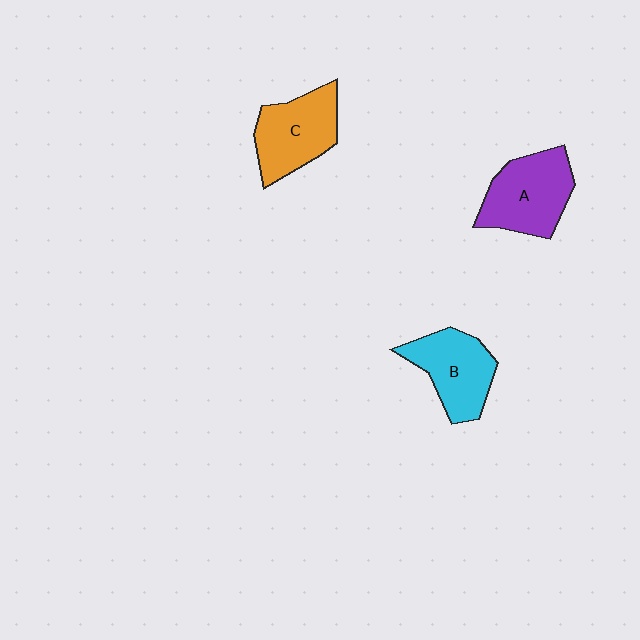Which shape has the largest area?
Shape A (purple).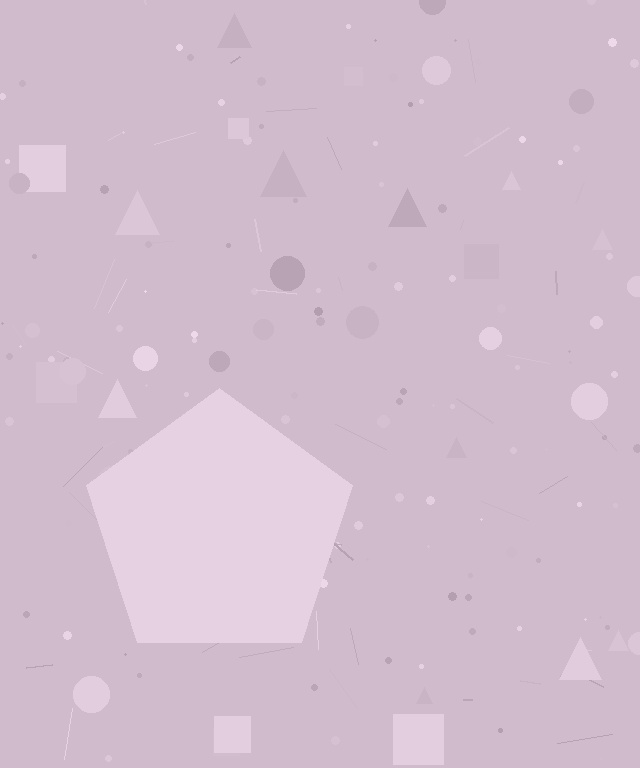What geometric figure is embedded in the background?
A pentagon is embedded in the background.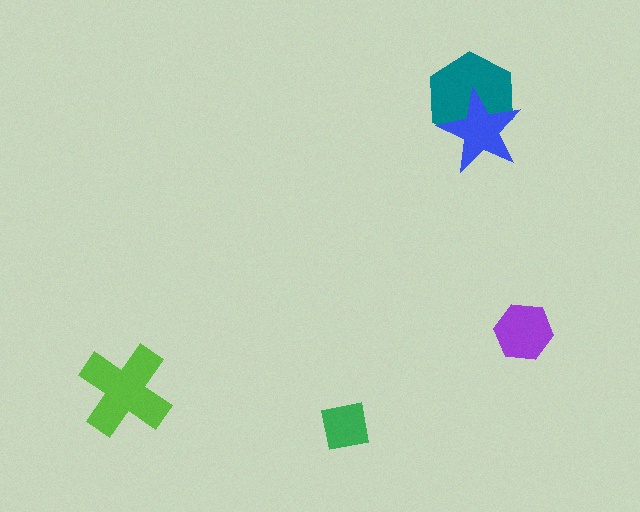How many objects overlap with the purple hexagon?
0 objects overlap with the purple hexagon.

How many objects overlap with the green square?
0 objects overlap with the green square.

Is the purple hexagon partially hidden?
No, no other shape covers it.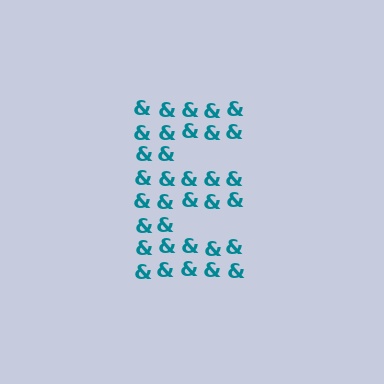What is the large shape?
The large shape is the letter E.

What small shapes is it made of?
It is made of small ampersands.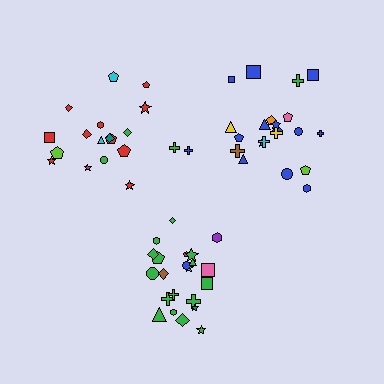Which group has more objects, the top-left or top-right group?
The top-right group.